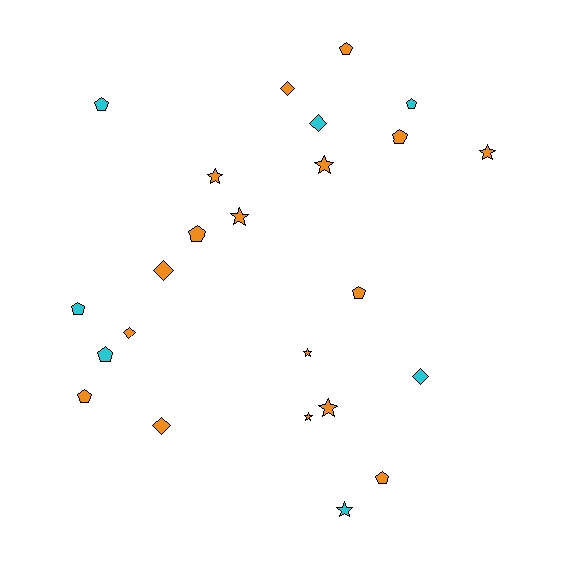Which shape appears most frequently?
Pentagon, with 10 objects.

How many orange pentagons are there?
There are 6 orange pentagons.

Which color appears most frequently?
Orange, with 17 objects.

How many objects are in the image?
There are 24 objects.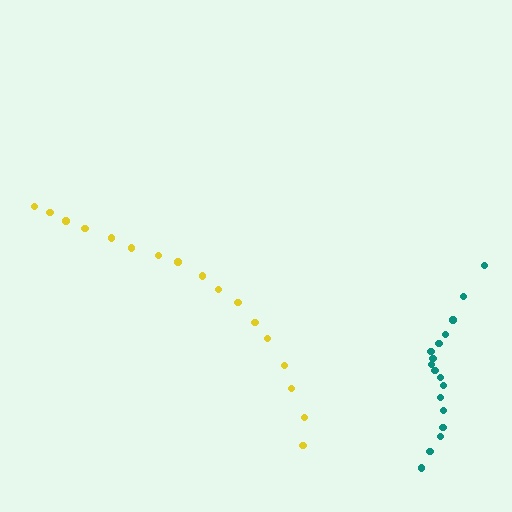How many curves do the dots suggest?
There are 2 distinct paths.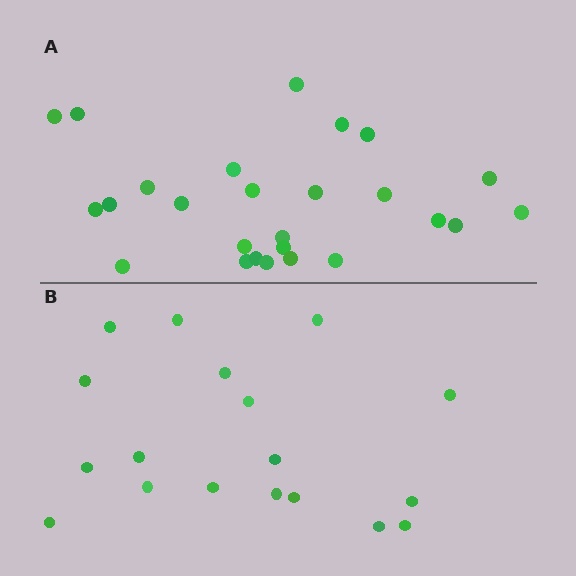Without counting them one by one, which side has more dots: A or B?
Region A (the top region) has more dots.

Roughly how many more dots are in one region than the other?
Region A has roughly 8 or so more dots than region B.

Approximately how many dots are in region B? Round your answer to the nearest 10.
About 20 dots. (The exact count is 18, which rounds to 20.)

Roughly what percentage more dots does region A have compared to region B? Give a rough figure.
About 45% more.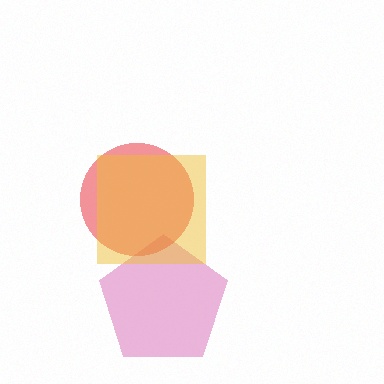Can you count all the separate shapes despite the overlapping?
Yes, there are 3 separate shapes.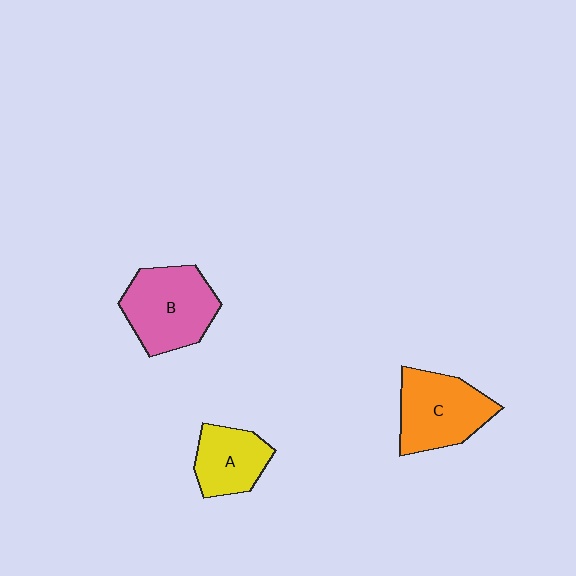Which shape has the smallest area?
Shape A (yellow).